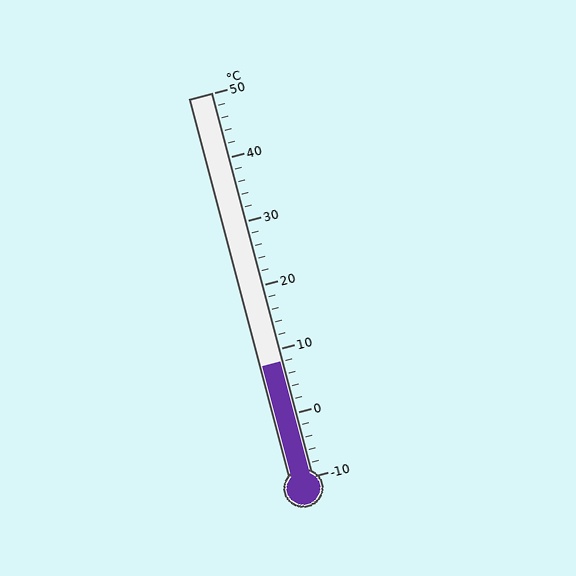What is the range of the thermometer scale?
The thermometer scale ranges from -10°C to 50°C.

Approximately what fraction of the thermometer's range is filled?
The thermometer is filled to approximately 30% of its range.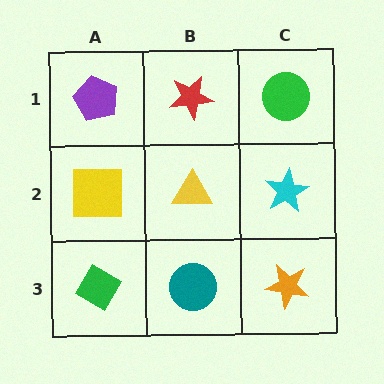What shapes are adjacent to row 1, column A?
A yellow square (row 2, column A), a red star (row 1, column B).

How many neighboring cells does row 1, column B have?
3.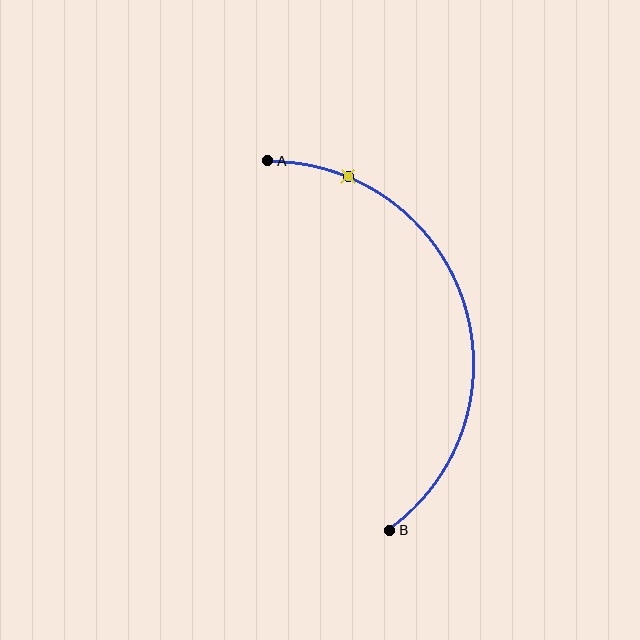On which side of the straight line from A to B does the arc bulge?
The arc bulges to the right of the straight line connecting A and B.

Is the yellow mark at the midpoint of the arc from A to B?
No. The yellow mark lies on the arc but is closer to endpoint A. The arc midpoint would be at the point on the curve equidistant along the arc from both A and B.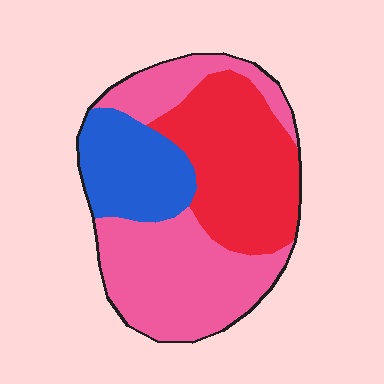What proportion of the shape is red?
Red takes up about one third (1/3) of the shape.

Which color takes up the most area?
Pink, at roughly 45%.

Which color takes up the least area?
Blue, at roughly 20%.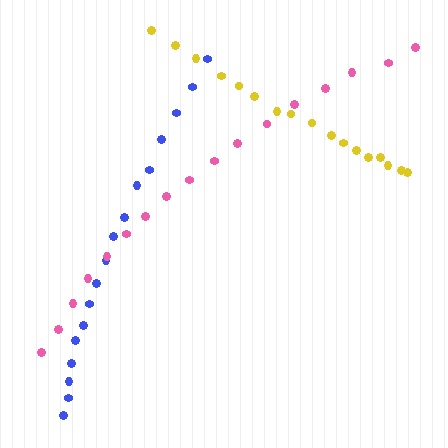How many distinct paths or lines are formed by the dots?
There are 3 distinct paths.